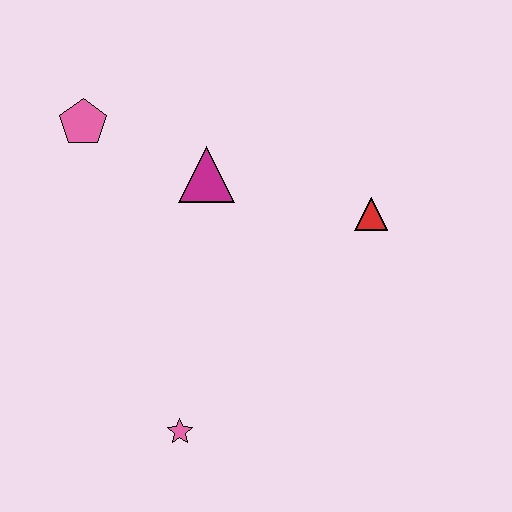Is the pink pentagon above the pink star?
Yes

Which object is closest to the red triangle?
The magenta triangle is closest to the red triangle.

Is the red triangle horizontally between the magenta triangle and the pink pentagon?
No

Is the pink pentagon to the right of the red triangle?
No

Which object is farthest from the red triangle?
The pink pentagon is farthest from the red triangle.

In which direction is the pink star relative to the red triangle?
The pink star is below the red triangle.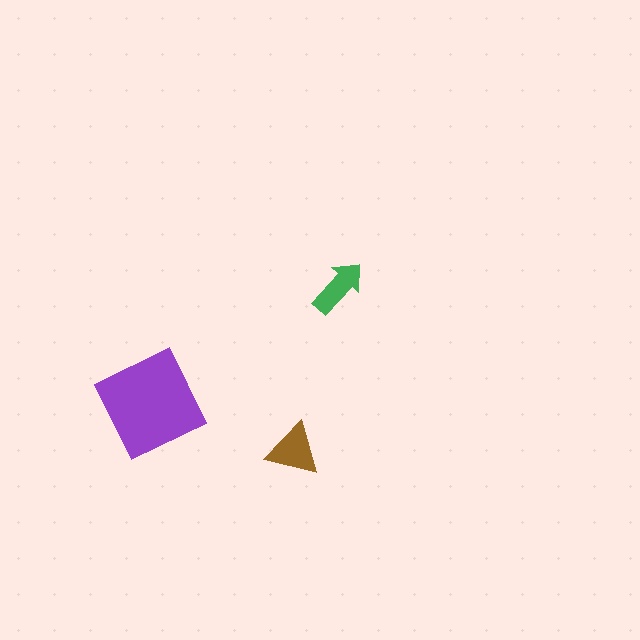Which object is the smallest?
The green arrow.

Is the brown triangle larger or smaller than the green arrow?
Larger.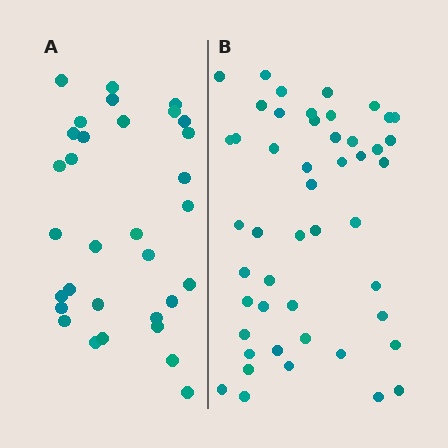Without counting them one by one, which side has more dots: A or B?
Region B (the right region) has more dots.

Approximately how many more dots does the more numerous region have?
Region B has approximately 15 more dots than region A.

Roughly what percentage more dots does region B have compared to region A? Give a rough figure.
About 50% more.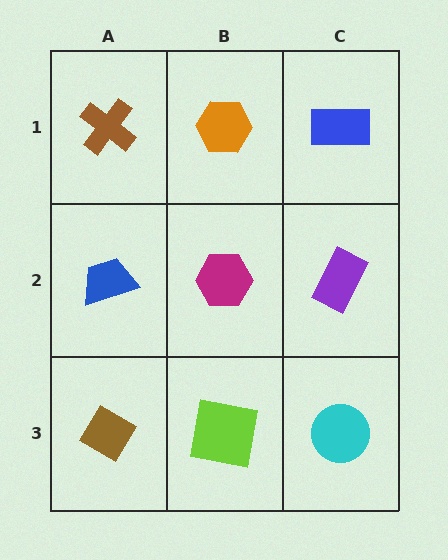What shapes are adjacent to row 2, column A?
A brown cross (row 1, column A), a brown diamond (row 3, column A), a magenta hexagon (row 2, column B).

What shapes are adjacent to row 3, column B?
A magenta hexagon (row 2, column B), a brown diamond (row 3, column A), a cyan circle (row 3, column C).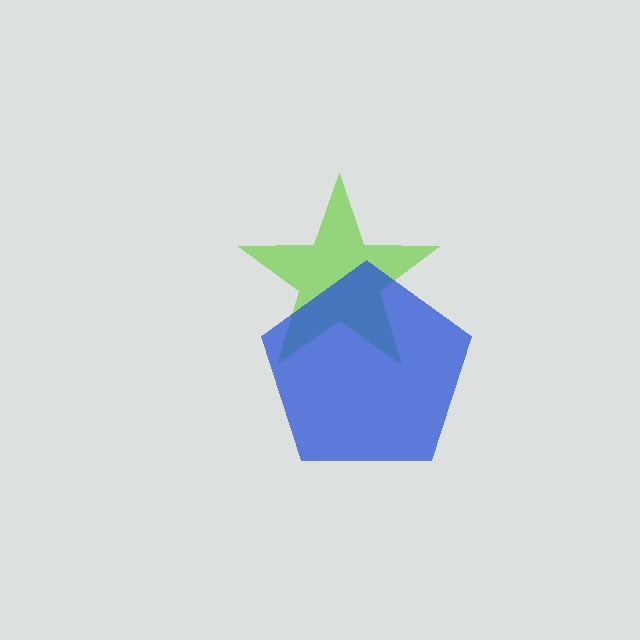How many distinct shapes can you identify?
There are 2 distinct shapes: a lime star, a blue pentagon.